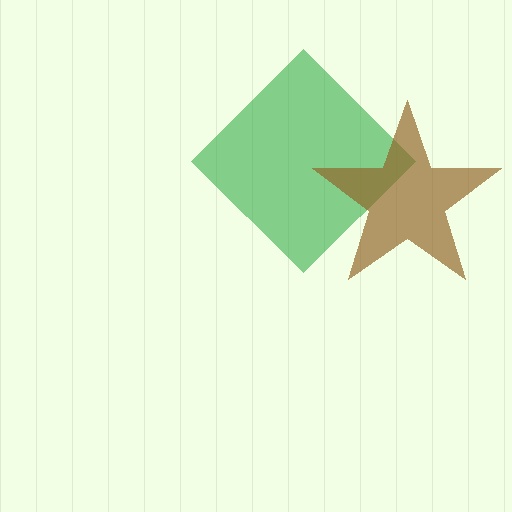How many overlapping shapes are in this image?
There are 2 overlapping shapes in the image.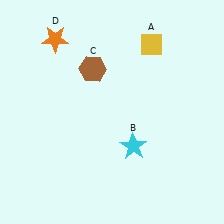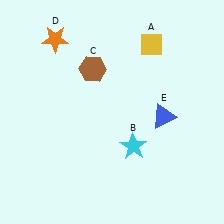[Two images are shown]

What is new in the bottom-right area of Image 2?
A blue triangle (E) was added in the bottom-right area of Image 2.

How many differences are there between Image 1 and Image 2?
There is 1 difference between the two images.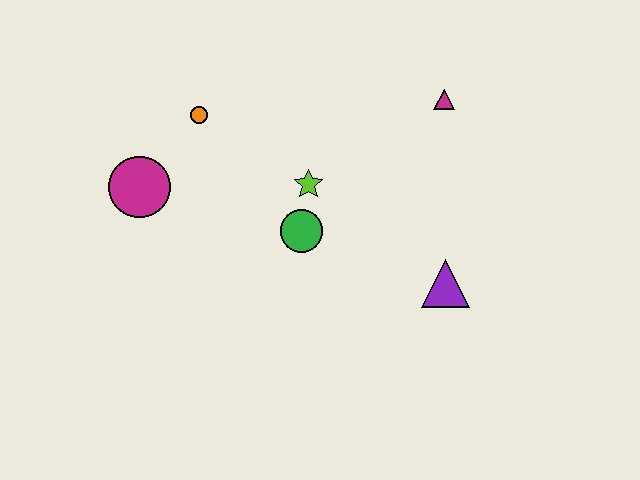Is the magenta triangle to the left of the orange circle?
No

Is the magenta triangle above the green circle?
Yes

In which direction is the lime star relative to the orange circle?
The lime star is to the right of the orange circle.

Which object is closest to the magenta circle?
The orange circle is closest to the magenta circle.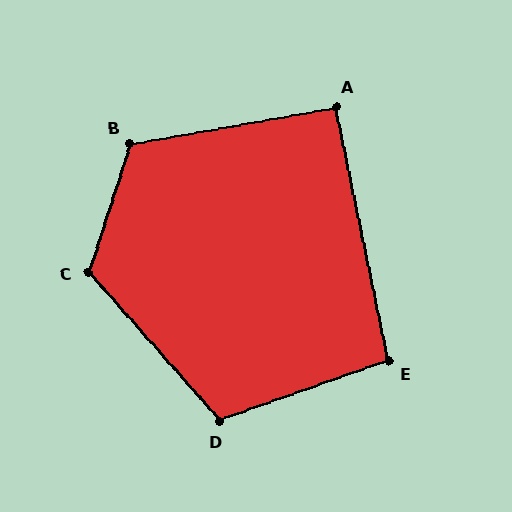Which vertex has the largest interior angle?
C, at approximately 120 degrees.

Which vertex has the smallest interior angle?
A, at approximately 92 degrees.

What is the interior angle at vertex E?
Approximately 98 degrees (obtuse).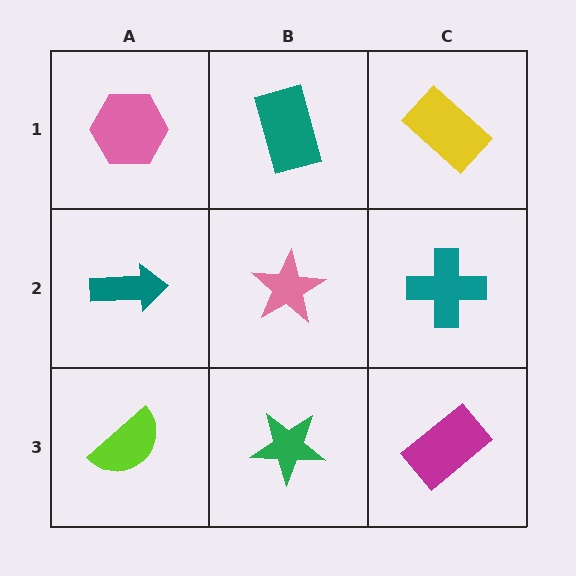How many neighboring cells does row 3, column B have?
3.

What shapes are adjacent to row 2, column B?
A teal rectangle (row 1, column B), a green star (row 3, column B), a teal arrow (row 2, column A), a teal cross (row 2, column C).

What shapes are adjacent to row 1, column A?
A teal arrow (row 2, column A), a teal rectangle (row 1, column B).